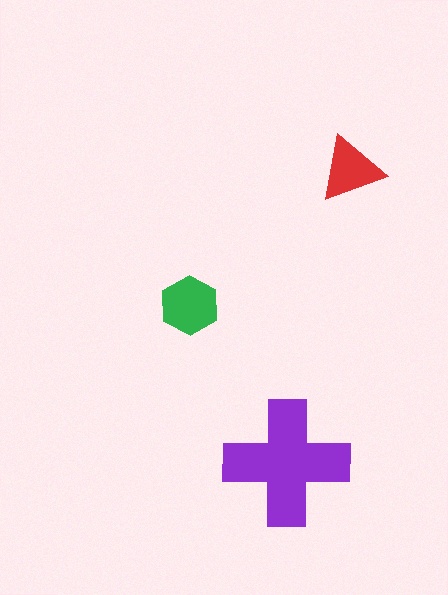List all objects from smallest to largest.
The red triangle, the green hexagon, the purple cross.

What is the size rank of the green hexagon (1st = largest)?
2nd.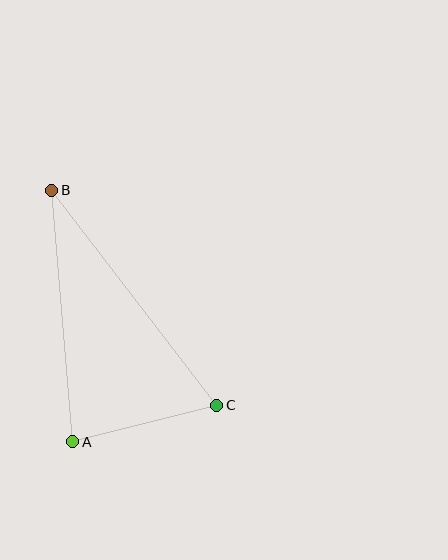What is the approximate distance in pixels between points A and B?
The distance between A and B is approximately 252 pixels.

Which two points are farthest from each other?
Points B and C are farthest from each other.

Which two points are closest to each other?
Points A and C are closest to each other.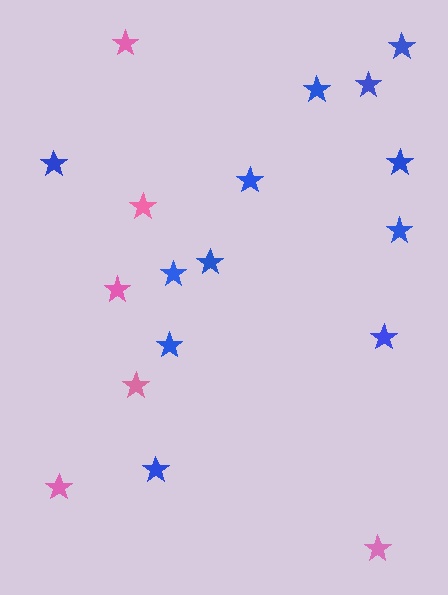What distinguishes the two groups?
There are 2 groups: one group of blue stars (12) and one group of pink stars (6).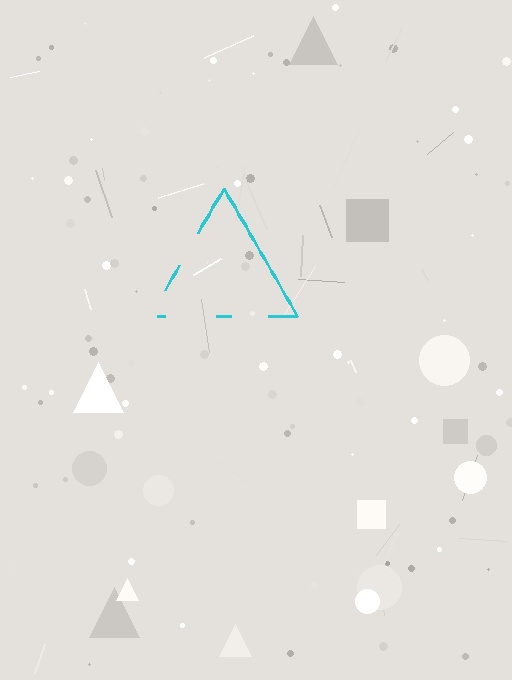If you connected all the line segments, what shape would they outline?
They would outline a triangle.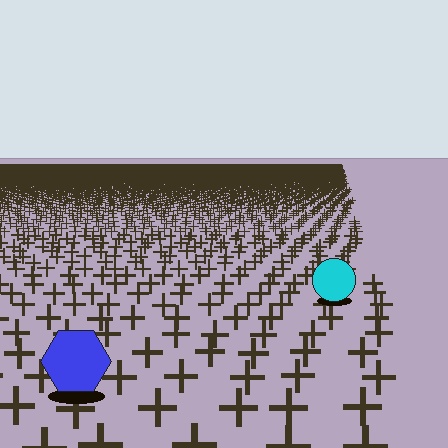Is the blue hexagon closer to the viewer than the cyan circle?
Yes. The blue hexagon is closer — you can tell from the texture gradient: the ground texture is coarser near it.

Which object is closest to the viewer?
The blue hexagon is closest. The texture marks near it are larger and more spread out.